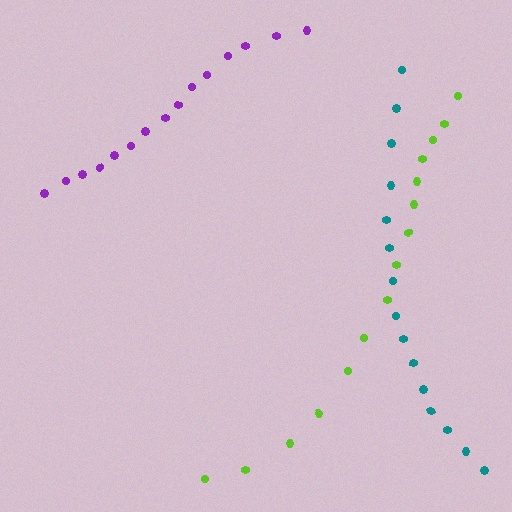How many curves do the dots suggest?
There are 3 distinct paths.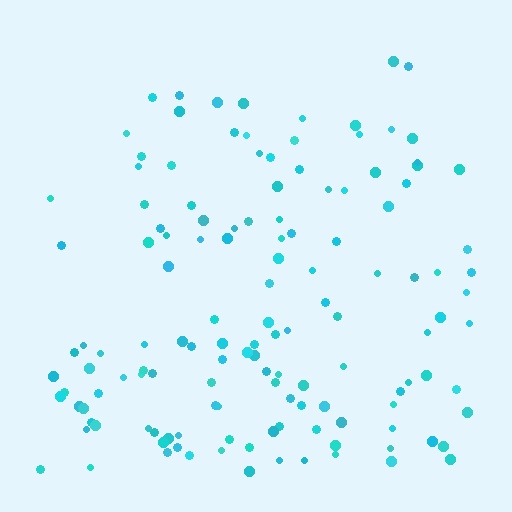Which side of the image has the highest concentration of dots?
The bottom.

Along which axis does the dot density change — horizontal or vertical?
Vertical.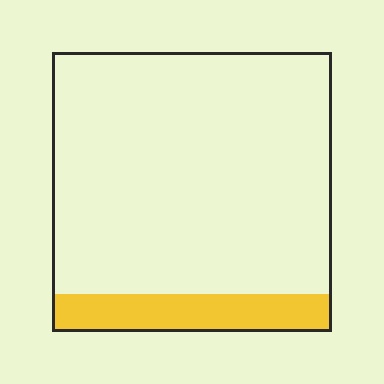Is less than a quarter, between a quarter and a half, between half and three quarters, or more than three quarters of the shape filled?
Less than a quarter.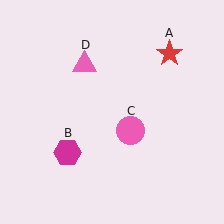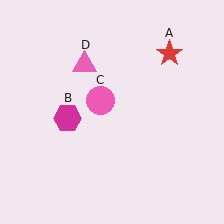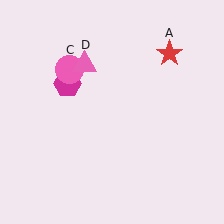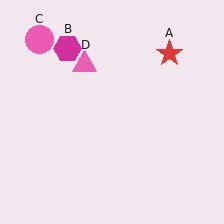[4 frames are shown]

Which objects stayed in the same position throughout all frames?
Red star (object A) and pink triangle (object D) remained stationary.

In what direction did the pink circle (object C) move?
The pink circle (object C) moved up and to the left.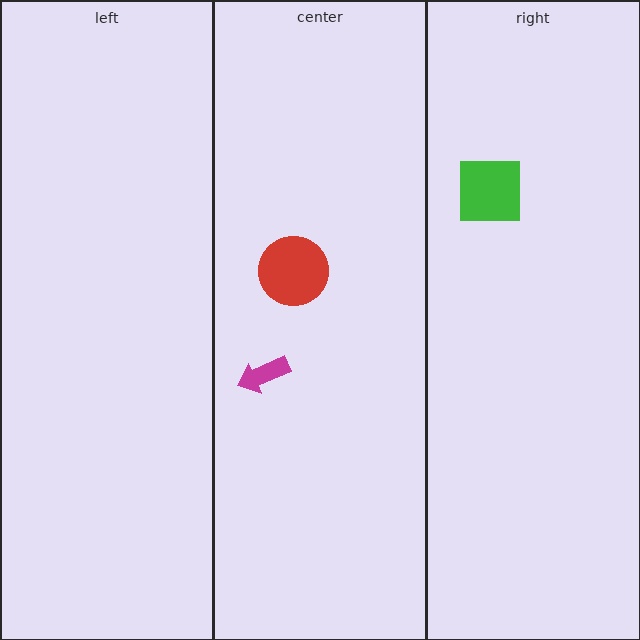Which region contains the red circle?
The center region.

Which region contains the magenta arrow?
The center region.